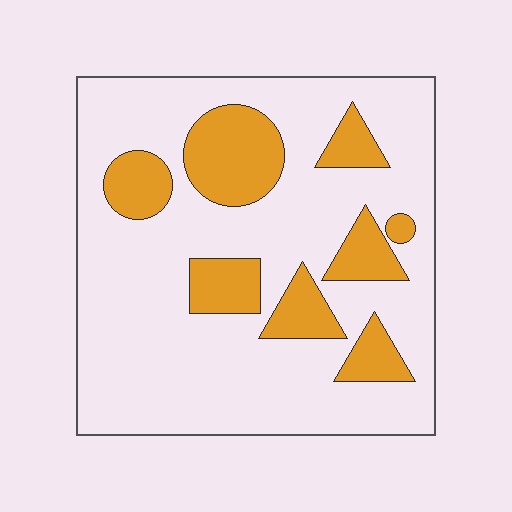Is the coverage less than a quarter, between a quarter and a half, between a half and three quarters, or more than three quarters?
Less than a quarter.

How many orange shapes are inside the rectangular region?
8.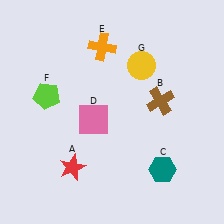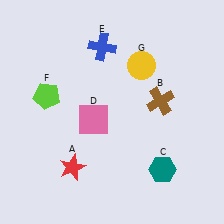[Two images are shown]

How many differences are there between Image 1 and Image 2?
There is 1 difference between the two images.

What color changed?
The cross (E) changed from orange in Image 1 to blue in Image 2.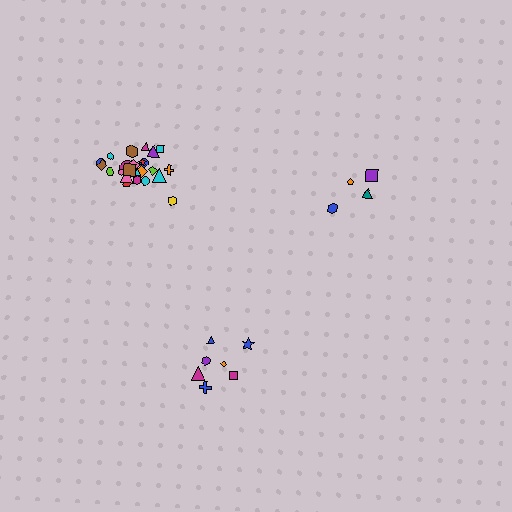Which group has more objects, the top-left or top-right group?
The top-left group.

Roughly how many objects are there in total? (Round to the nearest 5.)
Roughly 35 objects in total.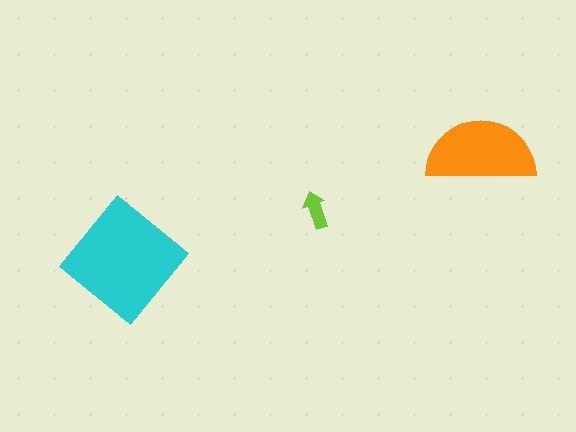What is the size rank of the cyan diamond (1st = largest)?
1st.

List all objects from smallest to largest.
The lime arrow, the orange semicircle, the cyan diamond.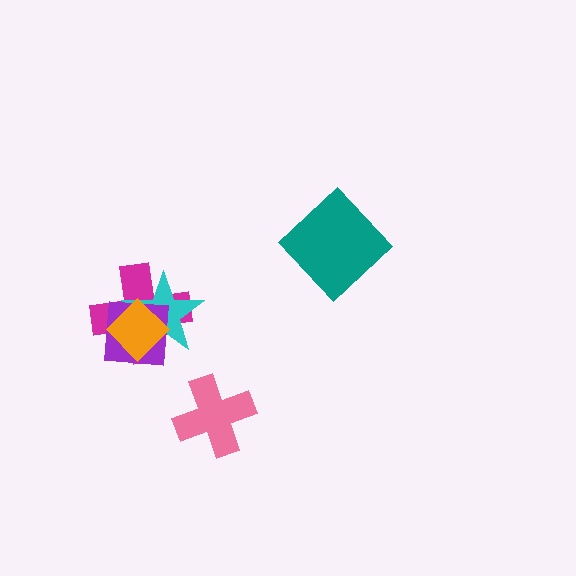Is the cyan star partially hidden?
Yes, it is partially covered by another shape.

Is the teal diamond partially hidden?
No, no other shape covers it.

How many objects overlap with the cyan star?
3 objects overlap with the cyan star.